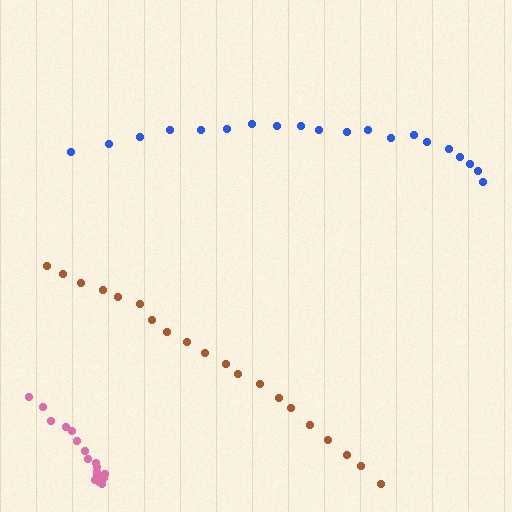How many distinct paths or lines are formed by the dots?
There are 3 distinct paths.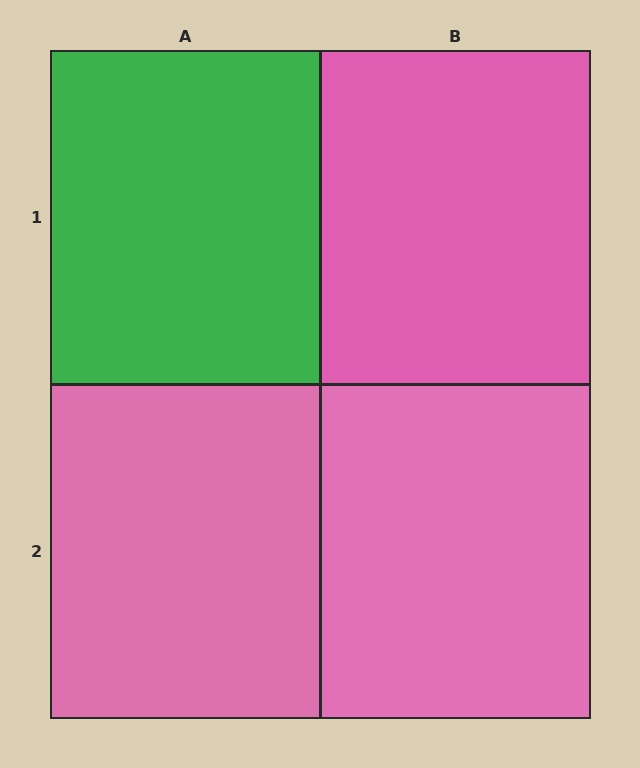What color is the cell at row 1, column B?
Pink.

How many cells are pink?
3 cells are pink.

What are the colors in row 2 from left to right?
Pink, pink.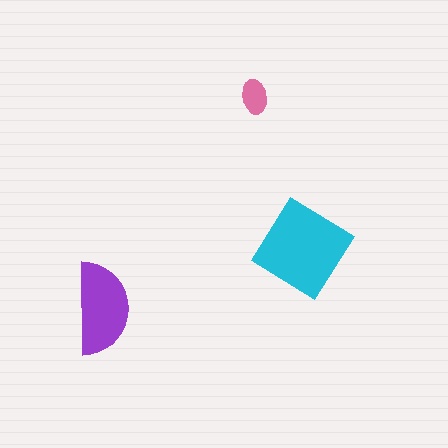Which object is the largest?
The cyan diamond.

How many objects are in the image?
There are 3 objects in the image.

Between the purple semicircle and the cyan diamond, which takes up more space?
The cyan diamond.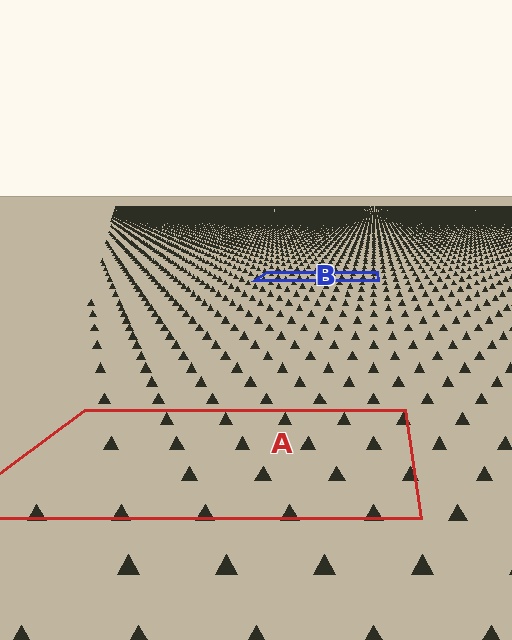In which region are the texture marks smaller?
The texture marks are smaller in region B, because it is farther away.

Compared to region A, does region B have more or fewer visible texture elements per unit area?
Region B has more texture elements per unit area — they are packed more densely because it is farther away.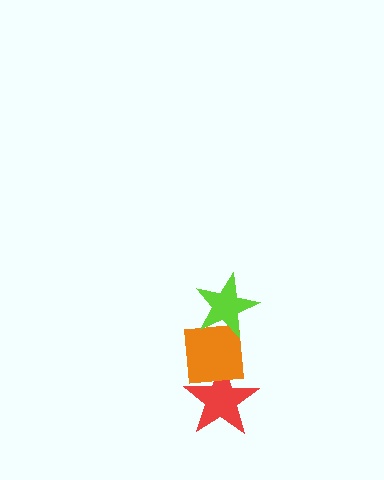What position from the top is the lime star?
The lime star is 1st from the top.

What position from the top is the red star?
The red star is 3rd from the top.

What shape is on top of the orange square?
The lime star is on top of the orange square.